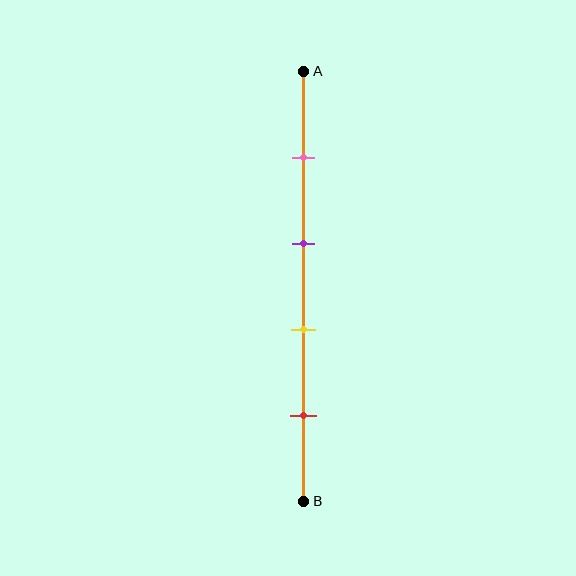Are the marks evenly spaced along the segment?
Yes, the marks are approximately evenly spaced.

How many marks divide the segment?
There are 4 marks dividing the segment.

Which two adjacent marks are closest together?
The purple and yellow marks are the closest adjacent pair.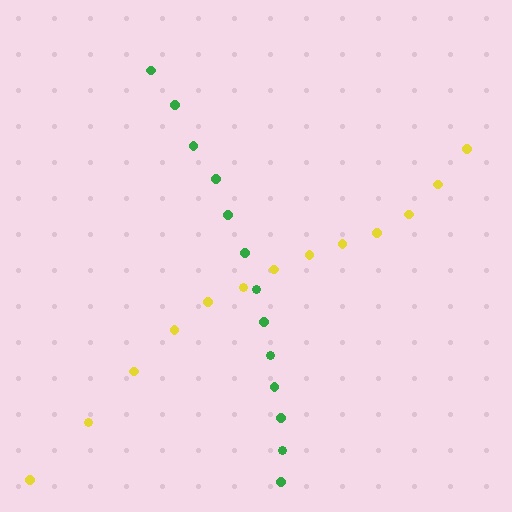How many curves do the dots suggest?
There are 2 distinct paths.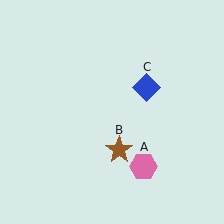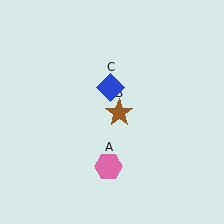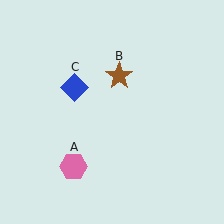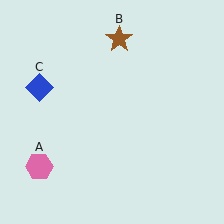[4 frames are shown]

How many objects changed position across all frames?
3 objects changed position: pink hexagon (object A), brown star (object B), blue diamond (object C).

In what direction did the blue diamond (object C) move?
The blue diamond (object C) moved left.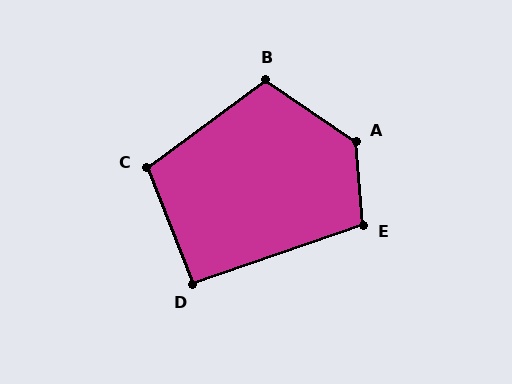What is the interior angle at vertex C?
Approximately 105 degrees (obtuse).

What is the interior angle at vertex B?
Approximately 110 degrees (obtuse).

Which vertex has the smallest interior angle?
D, at approximately 92 degrees.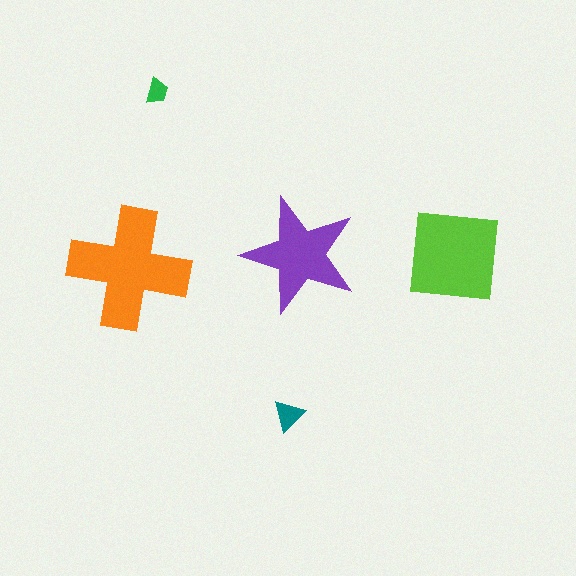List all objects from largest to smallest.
The orange cross, the lime square, the purple star, the teal triangle, the green trapezoid.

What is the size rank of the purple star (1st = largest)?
3rd.